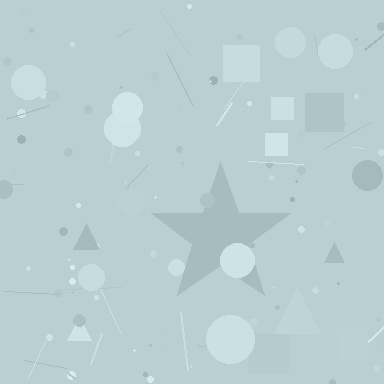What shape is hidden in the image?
A star is hidden in the image.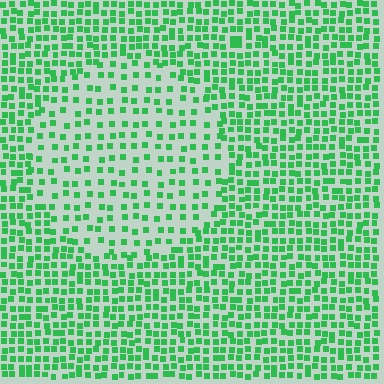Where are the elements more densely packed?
The elements are more densely packed outside the circle boundary.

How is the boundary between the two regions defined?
The boundary is defined by a change in element density (approximately 2.0x ratio). All elements are the same color, size, and shape.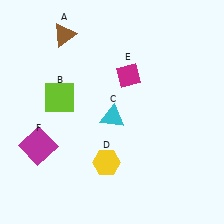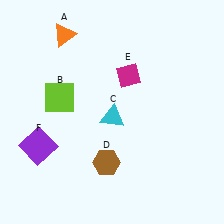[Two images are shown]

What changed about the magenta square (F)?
In Image 1, F is magenta. In Image 2, it changed to purple.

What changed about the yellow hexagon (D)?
In Image 1, D is yellow. In Image 2, it changed to brown.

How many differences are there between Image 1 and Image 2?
There are 3 differences between the two images.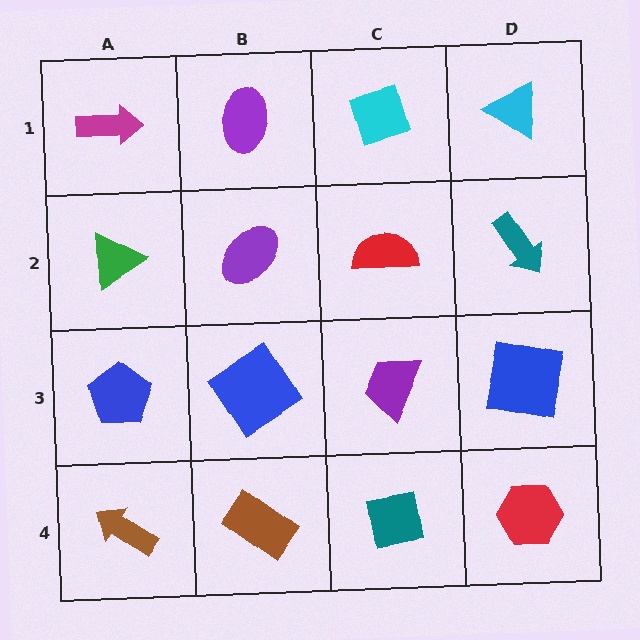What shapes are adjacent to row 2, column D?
A cyan triangle (row 1, column D), a blue square (row 3, column D), a red semicircle (row 2, column C).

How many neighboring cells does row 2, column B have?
4.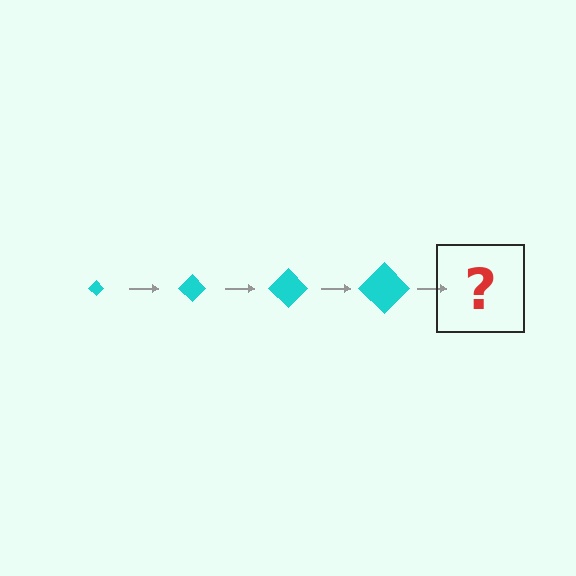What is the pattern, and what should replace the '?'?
The pattern is that the diamond gets progressively larger each step. The '?' should be a cyan diamond, larger than the previous one.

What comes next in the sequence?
The next element should be a cyan diamond, larger than the previous one.